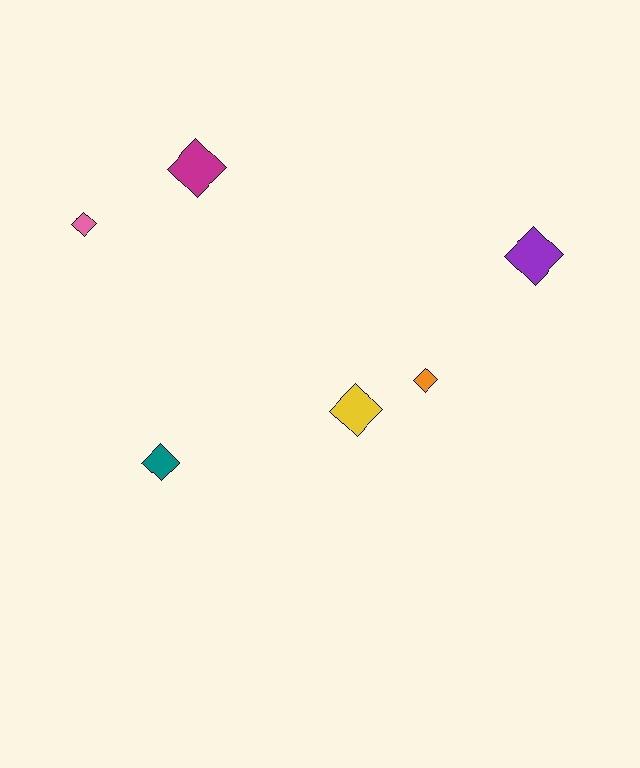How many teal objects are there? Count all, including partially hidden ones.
There is 1 teal object.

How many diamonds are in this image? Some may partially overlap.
There are 6 diamonds.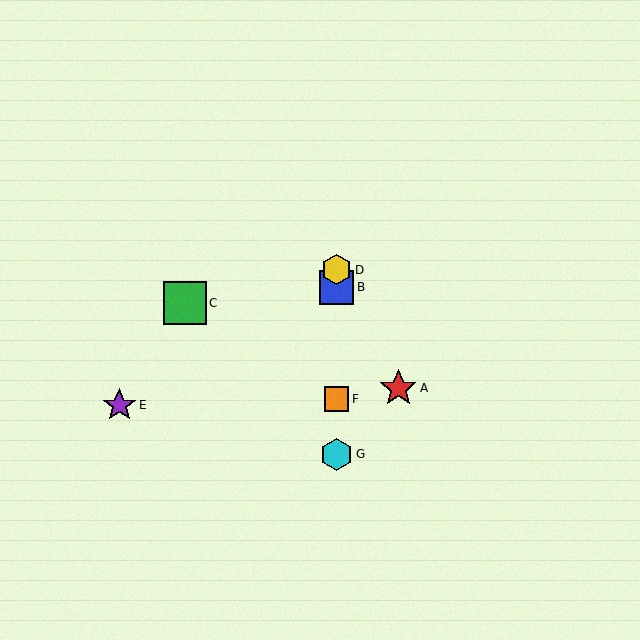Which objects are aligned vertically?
Objects B, D, F, G are aligned vertically.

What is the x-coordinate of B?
Object B is at x≈336.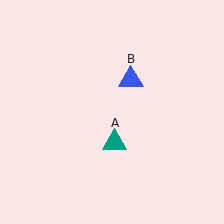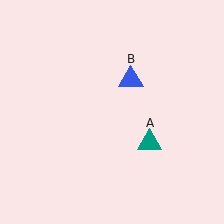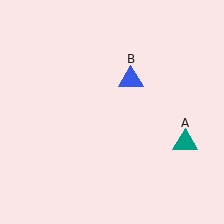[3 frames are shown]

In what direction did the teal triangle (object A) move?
The teal triangle (object A) moved right.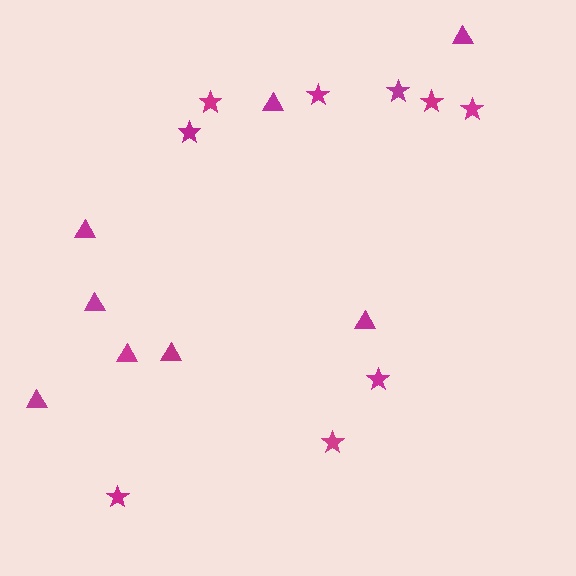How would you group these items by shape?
There are 2 groups: one group of stars (9) and one group of triangles (8).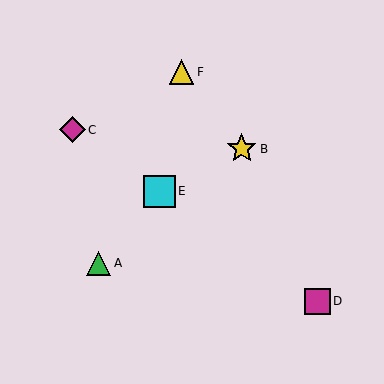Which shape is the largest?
The cyan square (labeled E) is the largest.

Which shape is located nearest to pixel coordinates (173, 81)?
The yellow triangle (labeled F) at (182, 72) is nearest to that location.